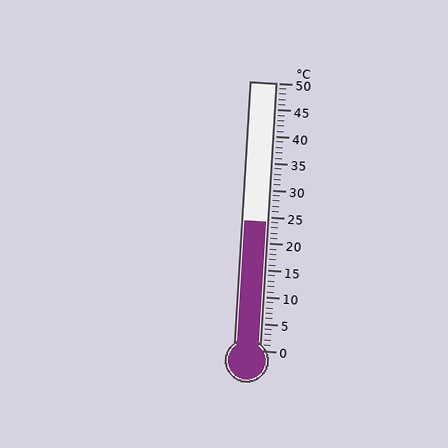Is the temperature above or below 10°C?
The temperature is above 10°C.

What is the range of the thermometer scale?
The thermometer scale ranges from 0°C to 50°C.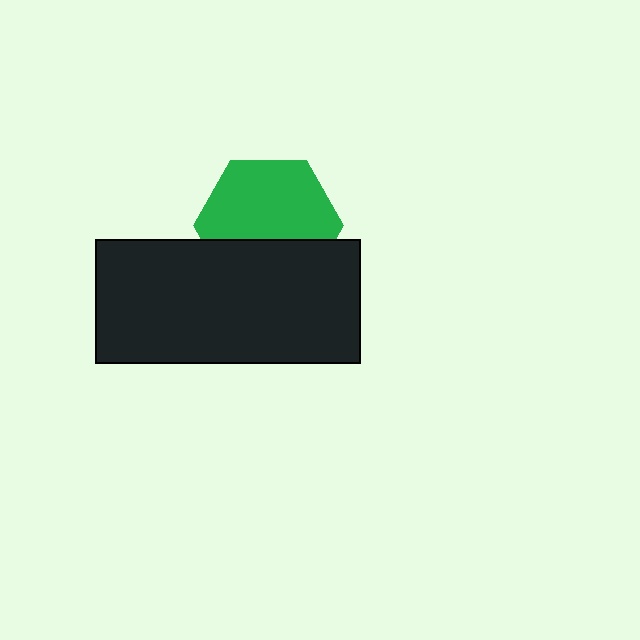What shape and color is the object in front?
The object in front is a black rectangle.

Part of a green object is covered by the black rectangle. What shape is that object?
It is a hexagon.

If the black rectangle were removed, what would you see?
You would see the complete green hexagon.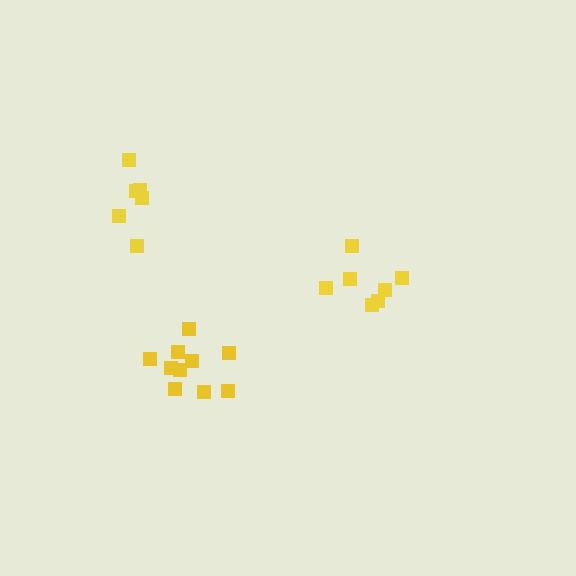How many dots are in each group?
Group 1: 7 dots, Group 2: 6 dots, Group 3: 10 dots (23 total).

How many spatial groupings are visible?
There are 3 spatial groupings.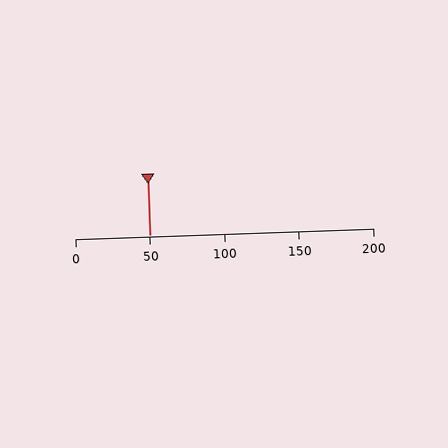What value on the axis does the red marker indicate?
The marker indicates approximately 50.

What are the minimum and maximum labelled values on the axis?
The axis runs from 0 to 200.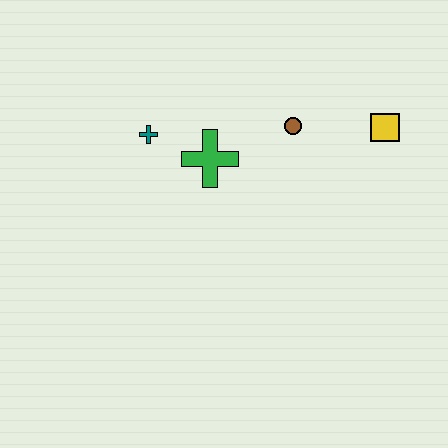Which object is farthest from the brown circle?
The teal cross is farthest from the brown circle.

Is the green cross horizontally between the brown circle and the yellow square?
No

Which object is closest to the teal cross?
The green cross is closest to the teal cross.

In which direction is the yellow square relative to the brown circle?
The yellow square is to the right of the brown circle.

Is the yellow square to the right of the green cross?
Yes